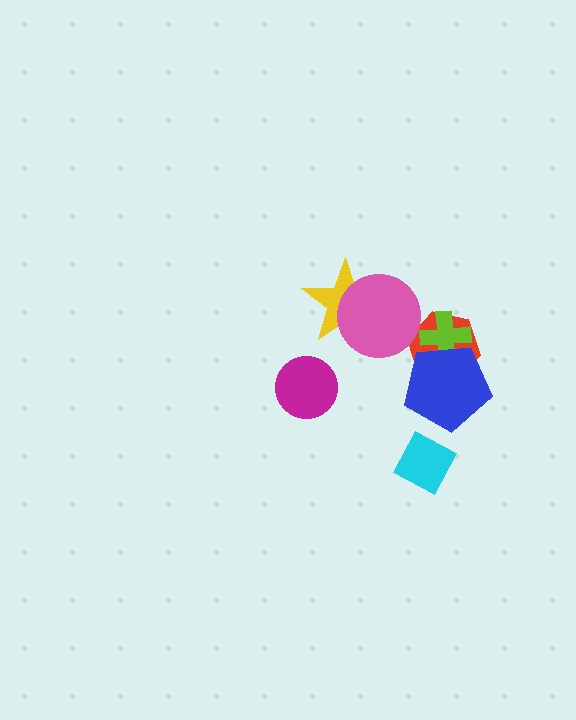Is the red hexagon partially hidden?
Yes, it is partially covered by another shape.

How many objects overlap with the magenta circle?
0 objects overlap with the magenta circle.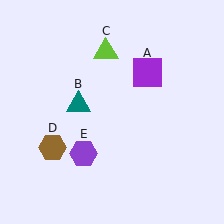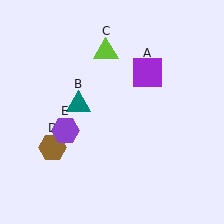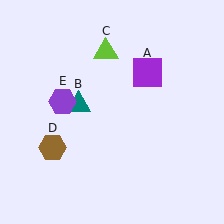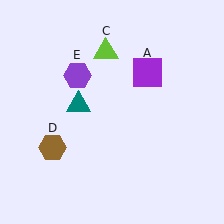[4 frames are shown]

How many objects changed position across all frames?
1 object changed position: purple hexagon (object E).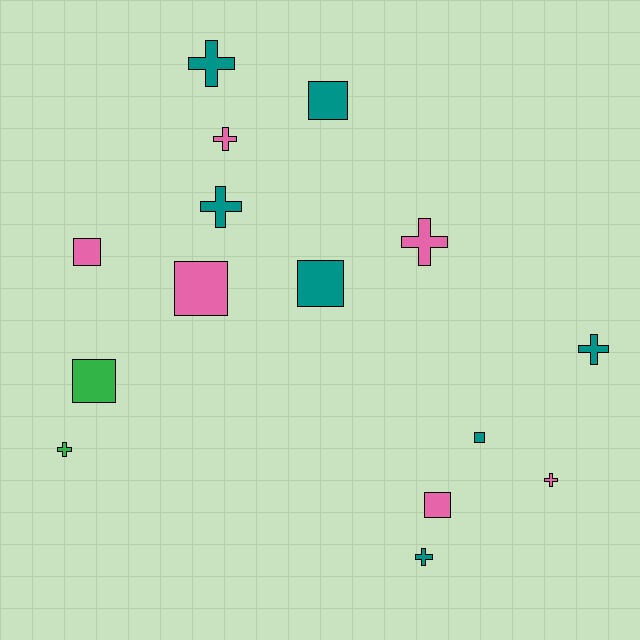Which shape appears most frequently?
Cross, with 8 objects.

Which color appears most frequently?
Teal, with 7 objects.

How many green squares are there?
There is 1 green square.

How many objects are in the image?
There are 15 objects.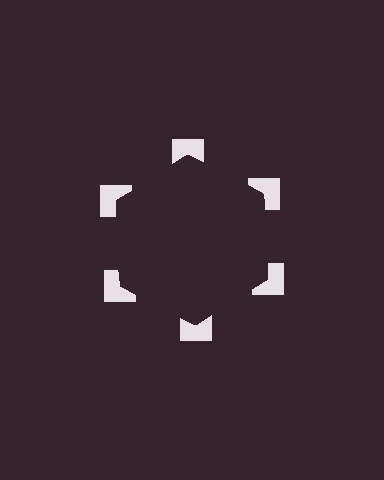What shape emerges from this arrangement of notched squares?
An illusory hexagon — its edges are inferred from the aligned wedge cuts in the notched squares, not physically drawn.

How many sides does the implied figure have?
6 sides.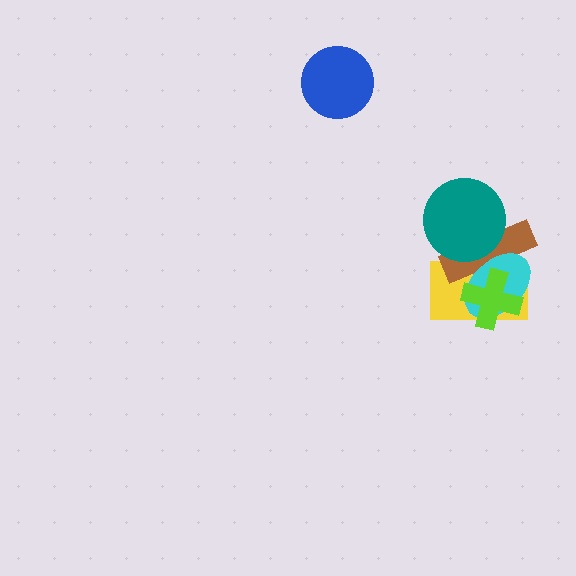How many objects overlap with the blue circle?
0 objects overlap with the blue circle.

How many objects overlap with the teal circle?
2 objects overlap with the teal circle.